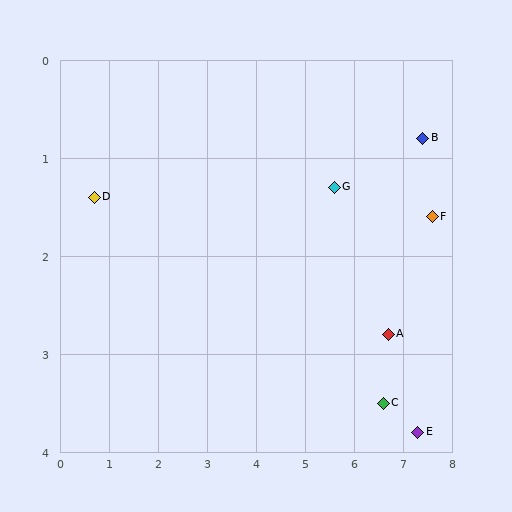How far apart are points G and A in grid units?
Points G and A are about 1.9 grid units apart.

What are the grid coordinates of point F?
Point F is at approximately (7.6, 1.6).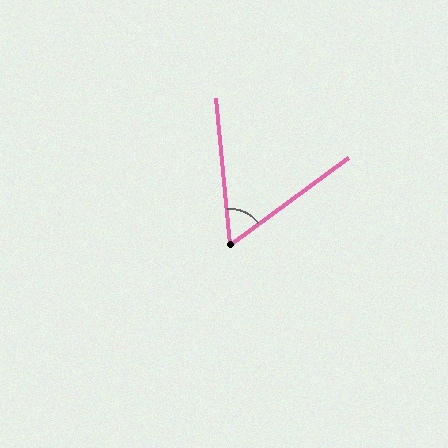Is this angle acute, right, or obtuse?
It is acute.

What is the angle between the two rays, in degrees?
Approximately 59 degrees.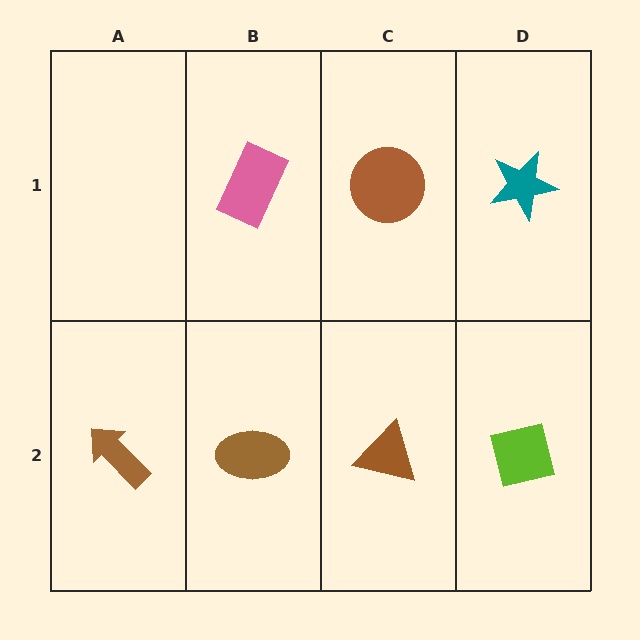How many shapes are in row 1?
3 shapes.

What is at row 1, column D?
A teal star.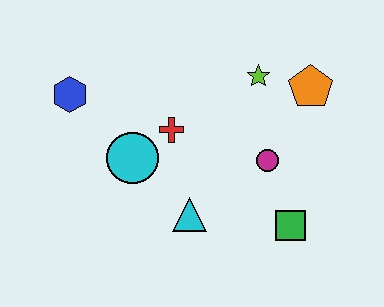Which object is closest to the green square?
The magenta circle is closest to the green square.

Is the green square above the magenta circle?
No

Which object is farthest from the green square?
The blue hexagon is farthest from the green square.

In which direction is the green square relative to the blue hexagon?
The green square is to the right of the blue hexagon.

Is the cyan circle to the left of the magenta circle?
Yes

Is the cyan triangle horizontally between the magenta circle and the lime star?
No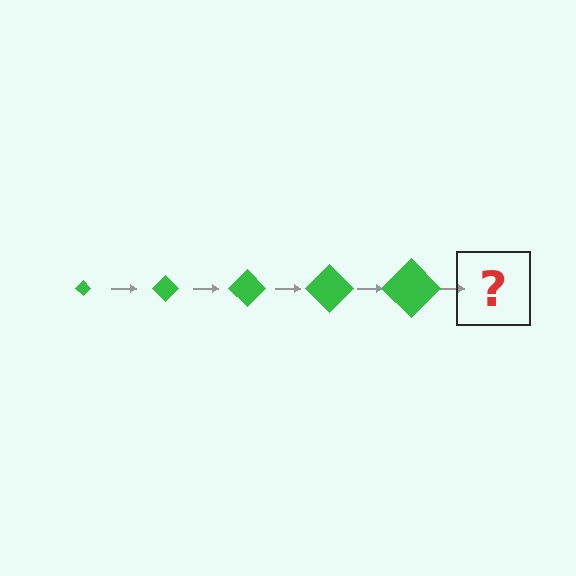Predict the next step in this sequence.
The next step is a green diamond, larger than the previous one.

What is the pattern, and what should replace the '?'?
The pattern is that the diamond gets progressively larger each step. The '?' should be a green diamond, larger than the previous one.